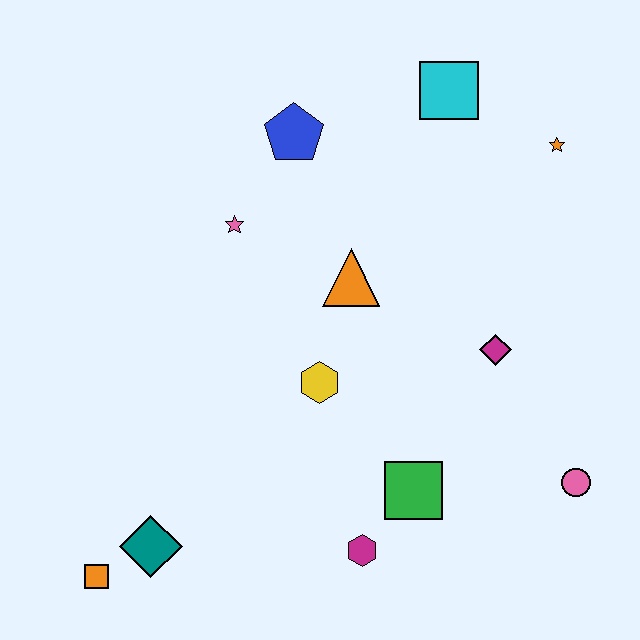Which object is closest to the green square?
The magenta hexagon is closest to the green square.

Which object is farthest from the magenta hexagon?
The cyan square is farthest from the magenta hexagon.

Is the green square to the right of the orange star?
No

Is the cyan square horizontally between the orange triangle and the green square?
No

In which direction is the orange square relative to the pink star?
The orange square is below the pink star.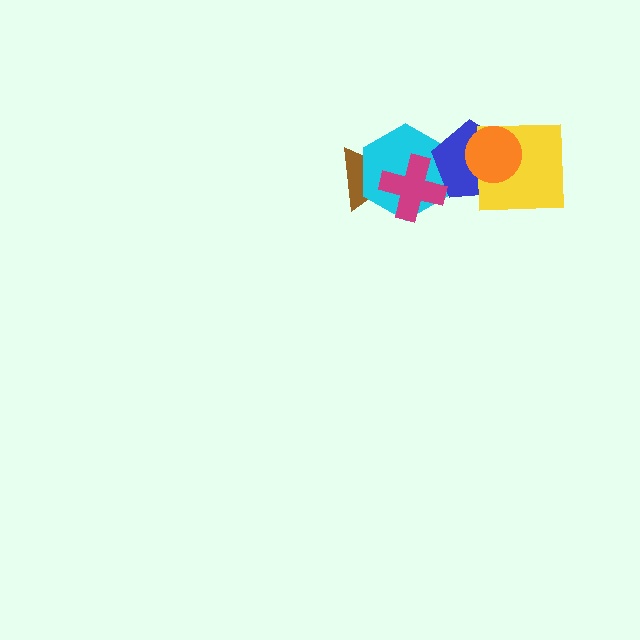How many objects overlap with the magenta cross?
3 objects overlap with the magenta cross.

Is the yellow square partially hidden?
Yes, it is partially covered by another shape.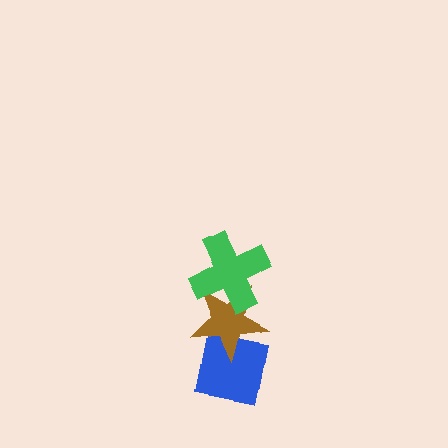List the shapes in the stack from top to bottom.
From top to bottom: the green cross, the brown star, the blue square.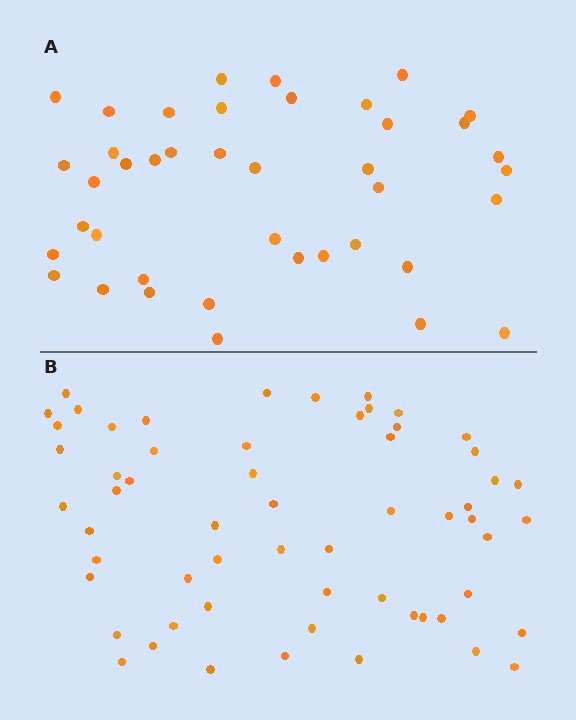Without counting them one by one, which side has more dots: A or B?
Region B (the bottom region) has more dots.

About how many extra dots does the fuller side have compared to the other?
Region B has approximately 20 more dots than region A.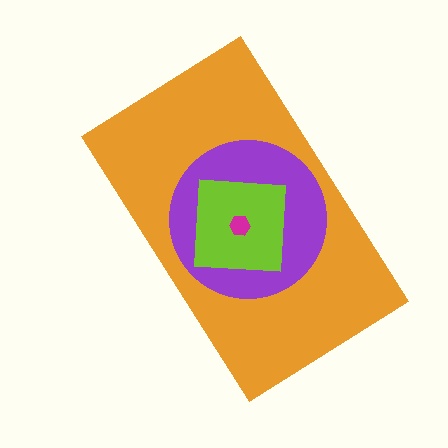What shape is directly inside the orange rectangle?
The purple circle.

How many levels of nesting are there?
4.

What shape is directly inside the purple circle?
The lime square.